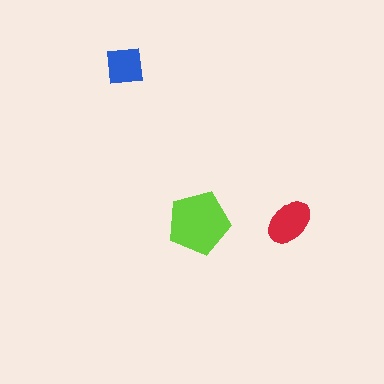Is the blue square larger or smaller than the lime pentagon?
Smaller.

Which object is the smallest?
The blue square.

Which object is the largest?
The lime pentagon.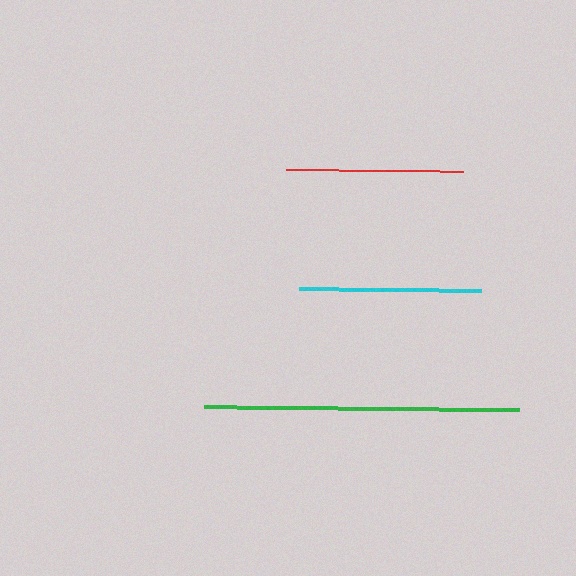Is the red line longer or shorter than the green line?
The green line is longer than the red line.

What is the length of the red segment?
The red segment is approximately 177 pixels long.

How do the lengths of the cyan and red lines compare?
The cyan and red lines are approximately the same length.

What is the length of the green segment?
The green segment is approximately 315 pixels long.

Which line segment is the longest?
The green line is the longest at approximately 315 pixels.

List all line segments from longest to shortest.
From longest to shortest: green, cyan, red.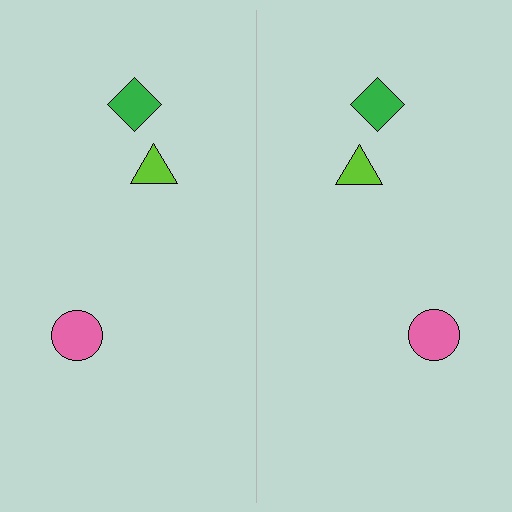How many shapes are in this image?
There are 6 shapes in this image.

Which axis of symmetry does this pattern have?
The pattern has a vertical axis of symmetry running through the center of the image.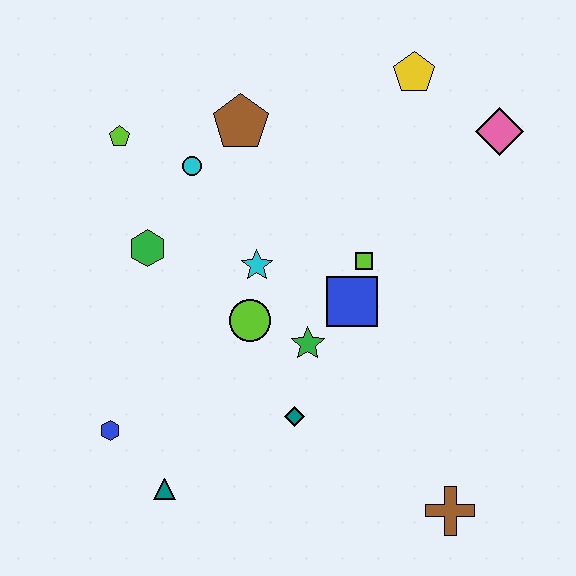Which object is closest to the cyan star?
The lime circle is closest to the cyan star.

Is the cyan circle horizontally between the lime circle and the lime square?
No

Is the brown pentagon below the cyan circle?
No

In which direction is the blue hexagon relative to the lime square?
The blue hexagon is to the left of the lime square.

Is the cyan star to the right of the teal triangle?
Yes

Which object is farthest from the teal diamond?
The yellow pentagon is farthest from the teal diamond.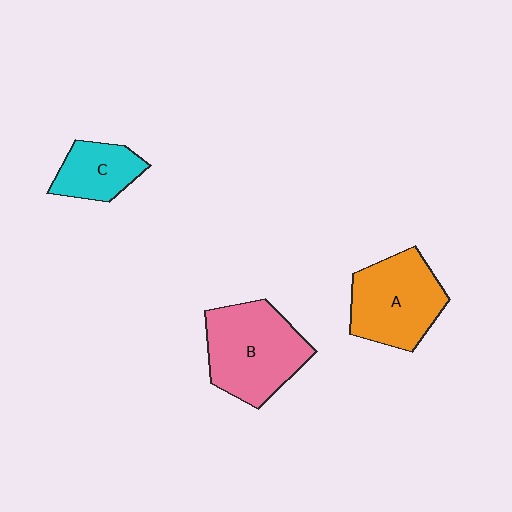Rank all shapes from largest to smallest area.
From largest to smallest: B (pink), A (orange), C (cyan).